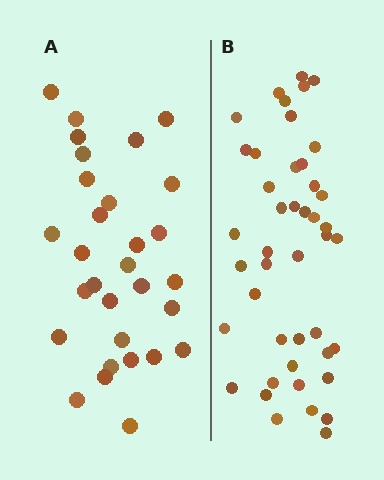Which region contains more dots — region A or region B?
Region B (the right region) has more dots.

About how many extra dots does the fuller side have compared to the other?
Region B has approximately 15 more dots than region A.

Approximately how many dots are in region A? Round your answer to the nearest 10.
About 30 dots.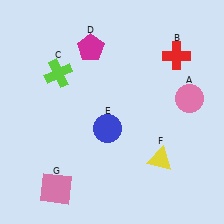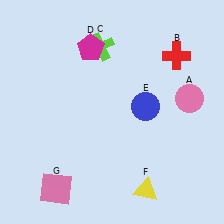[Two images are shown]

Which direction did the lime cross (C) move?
The lime cross (C) moved right.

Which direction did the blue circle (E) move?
The blue circle (E) moved right.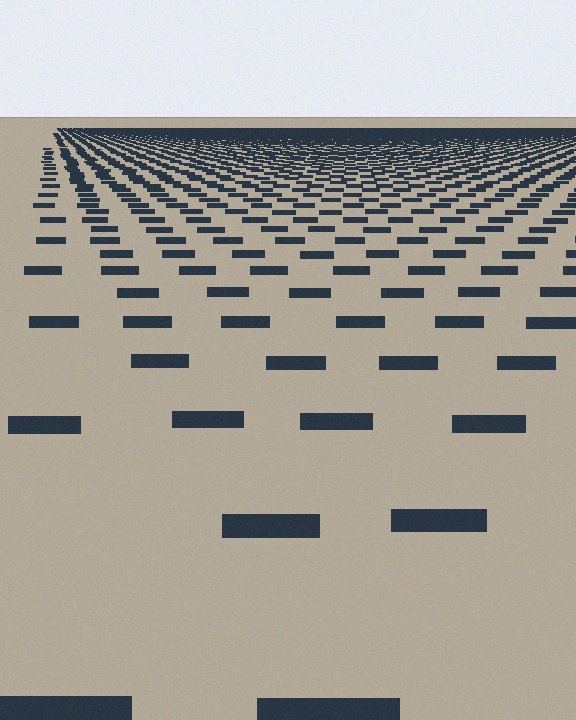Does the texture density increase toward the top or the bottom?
Density increases toward the top.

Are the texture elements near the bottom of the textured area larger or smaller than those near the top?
Larger. Near the bottom, elements are closer to the viewer and appear at a bigger on-screen size.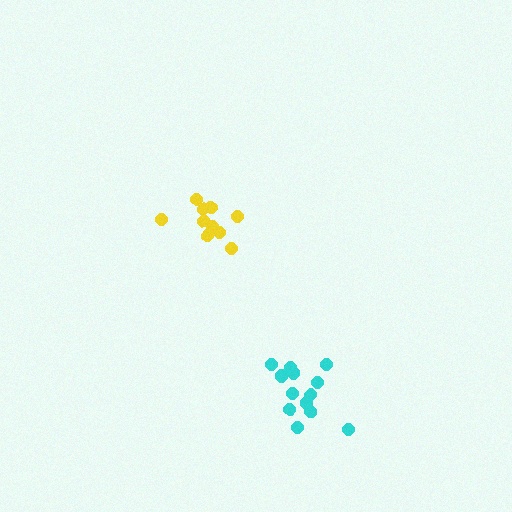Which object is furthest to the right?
The cyan cluster is rightmost.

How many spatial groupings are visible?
There are 2 spatial groupings.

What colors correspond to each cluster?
The clusters are colored: cyan, yellow.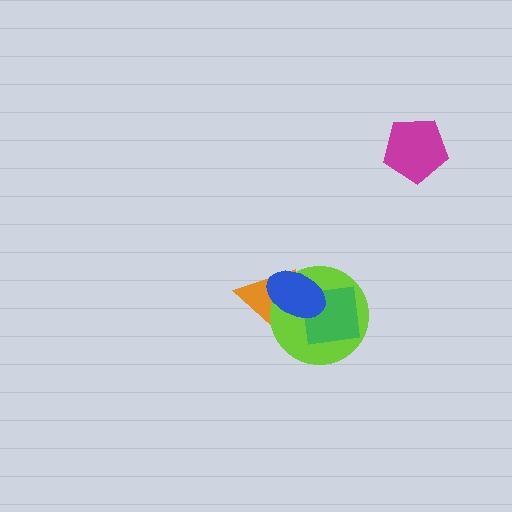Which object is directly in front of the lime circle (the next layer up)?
The green square is directly in front of the lime circle.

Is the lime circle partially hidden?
Yes, it is partially covered by another shape.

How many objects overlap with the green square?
2 objects overlap with the green square.